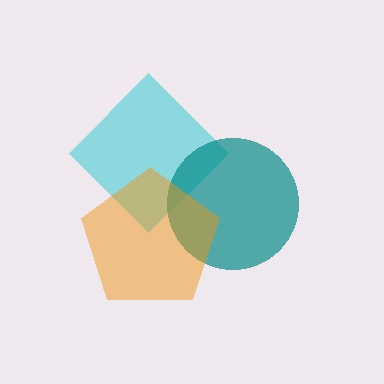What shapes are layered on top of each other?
The layered shapes are: a cyan diamond, a teal circle, an orange pentagon.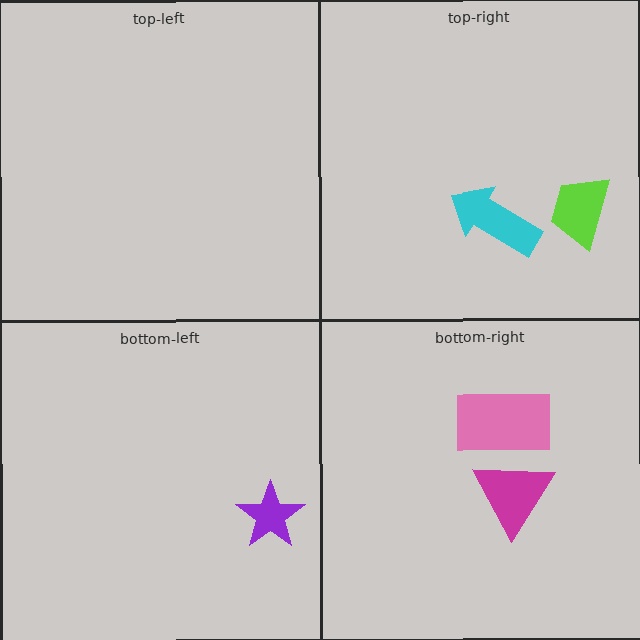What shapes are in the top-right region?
The lime trapezoid, the cyan arrow.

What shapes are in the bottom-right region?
The pink rectangle, the magenta triangle.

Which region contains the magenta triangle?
The bottom-right region.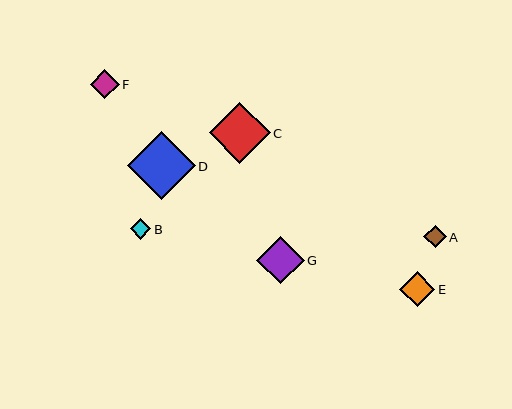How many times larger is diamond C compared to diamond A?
Diamond C is approximately 2.7 times the size of diamond A.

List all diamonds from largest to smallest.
From largest to smallest: D, C, G, E, F, A, B.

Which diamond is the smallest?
Diamond B is the smallest with a size of approximately 20 pixels.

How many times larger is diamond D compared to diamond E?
Diamond D is approximately 1.9 times the size of diamond E.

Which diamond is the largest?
Diamond D is the largest with a size of approximately 68 pixels.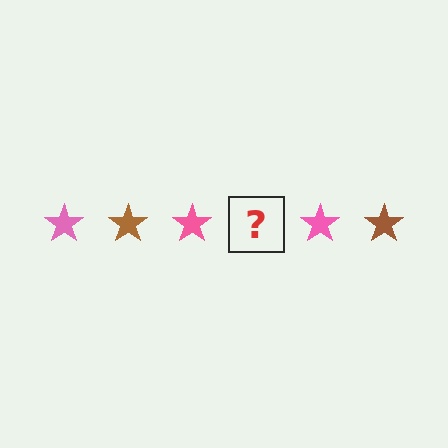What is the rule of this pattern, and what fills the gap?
The rule is that the pattern cycles through pink, brown stars. The gap should be filled with a brown star.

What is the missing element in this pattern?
The missing element is a brown star.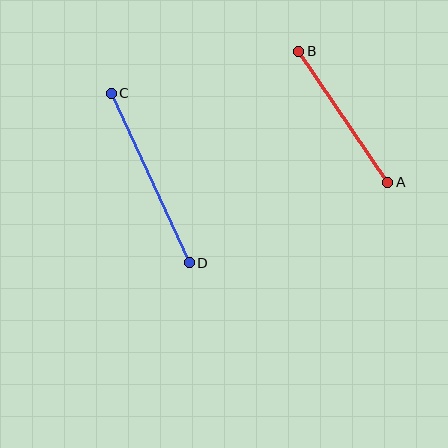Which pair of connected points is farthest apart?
Points C and D are farthest apart.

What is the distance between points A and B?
The distance is approximately 159 pixels.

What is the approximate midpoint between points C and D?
The midpoint is at approximately (150, 178) pixels.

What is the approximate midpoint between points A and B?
The midpoint is at approximately (343, 117) pixels.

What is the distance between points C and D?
The distance is approximately 186 pixels.